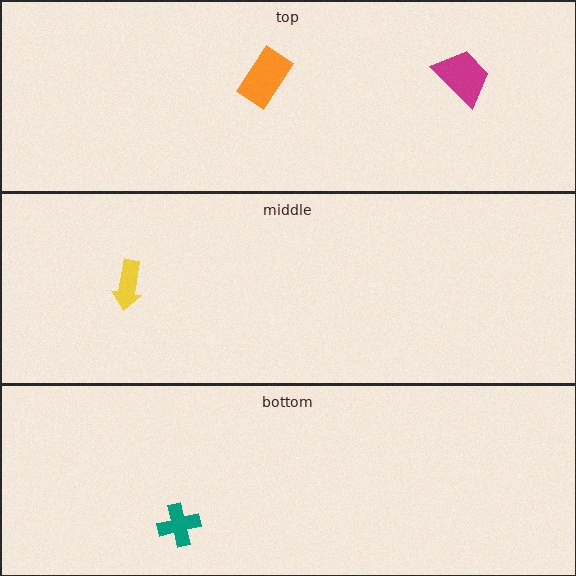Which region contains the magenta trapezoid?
The top region.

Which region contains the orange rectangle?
The top region.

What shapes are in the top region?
The orange rectangle, the magenta trapezoid.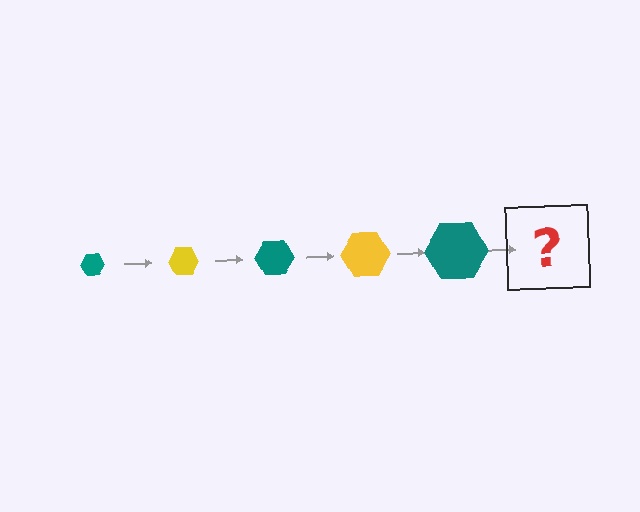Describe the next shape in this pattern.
It should be a yellow hexagon, larger than the previous one.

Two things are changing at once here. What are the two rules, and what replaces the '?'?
The two rules are that the hexagon grows larger each step and the color cycles through teal and yellow. The '?' should be a yellow hexagon, larger than the previous one.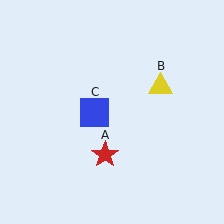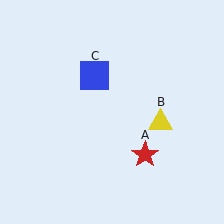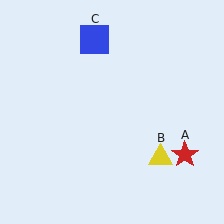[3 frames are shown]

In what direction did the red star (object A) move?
The red star (object A) moved right.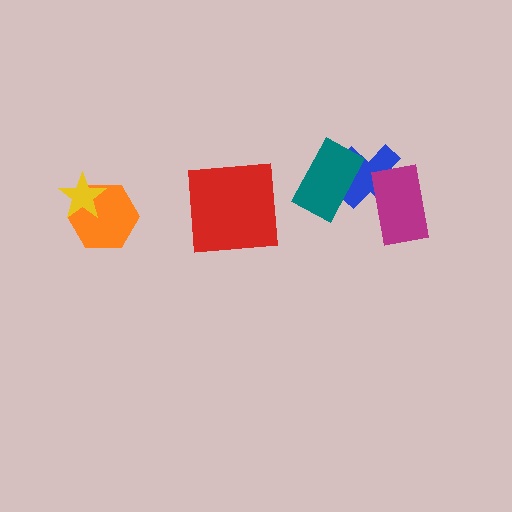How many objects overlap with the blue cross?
2 objects overlap with the blue cross.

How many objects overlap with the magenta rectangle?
1 object overlaps with the magenta rectangle.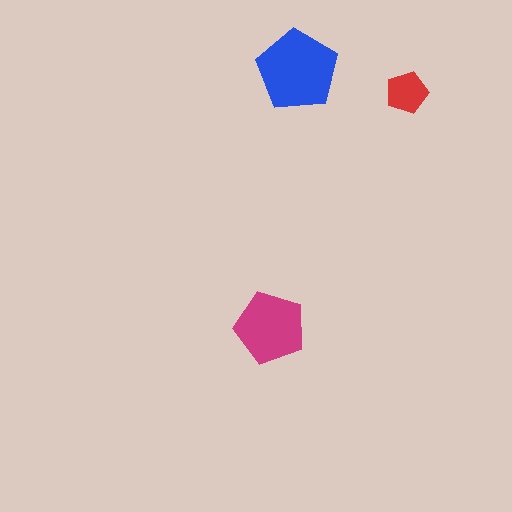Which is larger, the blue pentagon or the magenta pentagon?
The blue one.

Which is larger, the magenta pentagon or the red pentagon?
The magenta one.